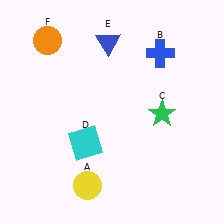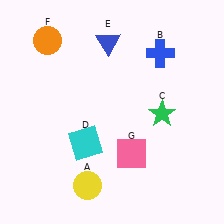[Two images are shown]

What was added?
A pink square (G) was added in Image 2.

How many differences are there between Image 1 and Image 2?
There is 1 difference between the two images.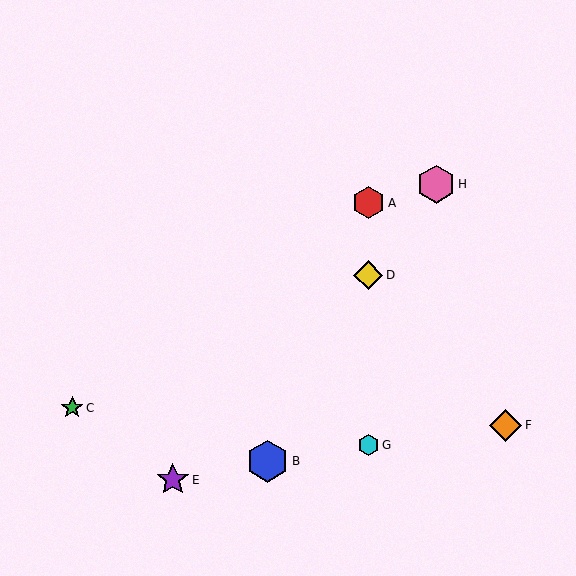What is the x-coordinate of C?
Object C is at x≈72.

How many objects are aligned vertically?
3 objects (A, D, G) are aligned vertically.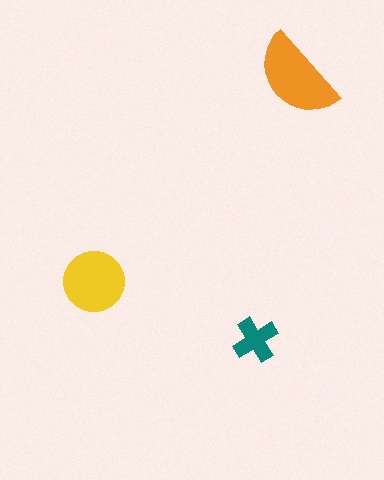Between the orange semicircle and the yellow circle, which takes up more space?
The orange semicircle.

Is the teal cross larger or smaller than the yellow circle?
Smaller.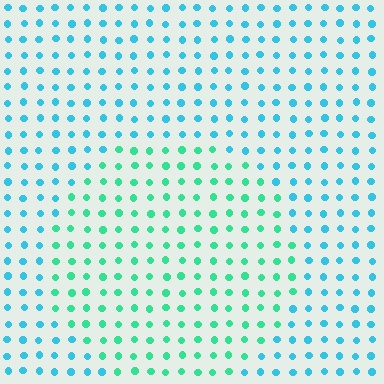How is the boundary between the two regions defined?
The boundary is defined purely by a slight shift in hue (about 38 degrees). Spacing, size, and orientation are identical on both sides.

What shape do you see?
I see a circle.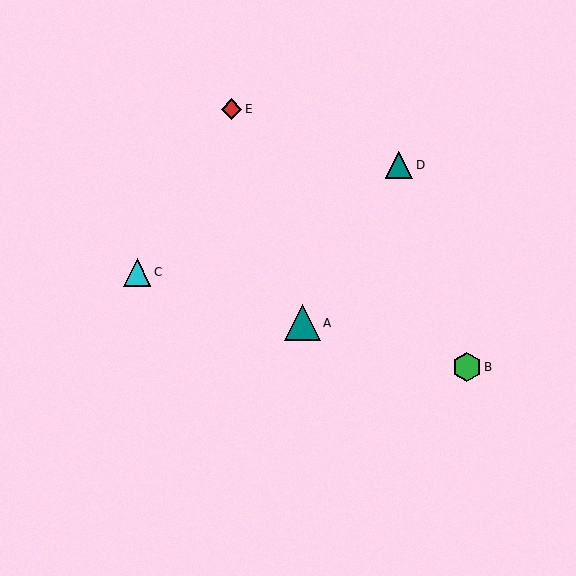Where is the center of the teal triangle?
The center of the teal triangle is at (399, 165).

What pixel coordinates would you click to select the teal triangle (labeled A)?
Click at (302, 323) to select the teal triangle A.